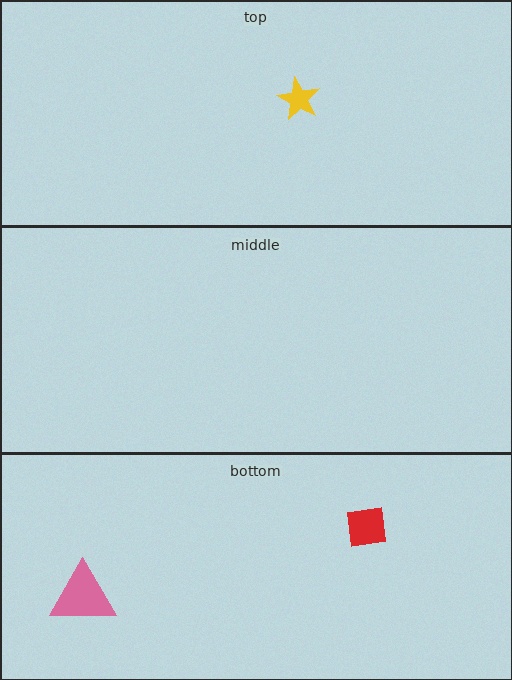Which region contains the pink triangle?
The bottom region.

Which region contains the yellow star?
The top region.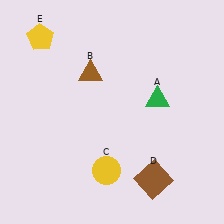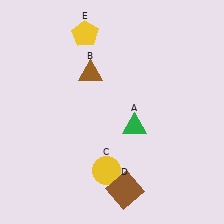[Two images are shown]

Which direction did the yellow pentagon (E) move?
The yellow pentagon (E) moved right.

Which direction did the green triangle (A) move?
The green triangle (A) moved down.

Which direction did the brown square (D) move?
The brown square (D) moved left.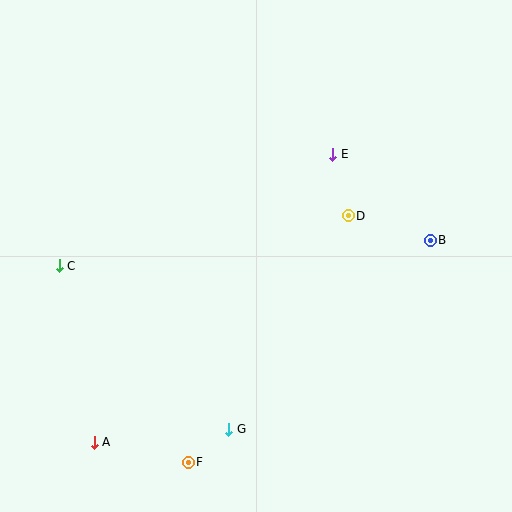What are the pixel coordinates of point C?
Point C is at (59, 266).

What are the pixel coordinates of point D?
Point D is at (348, 216).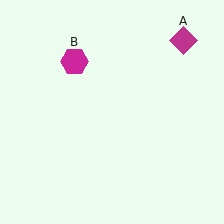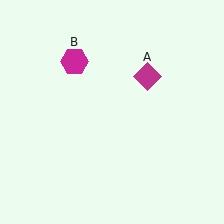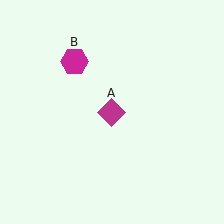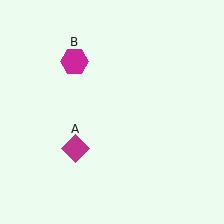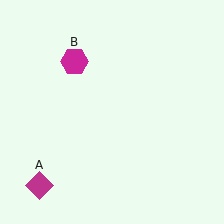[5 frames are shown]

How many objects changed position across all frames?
1 object changed position: magenta diamond (object A).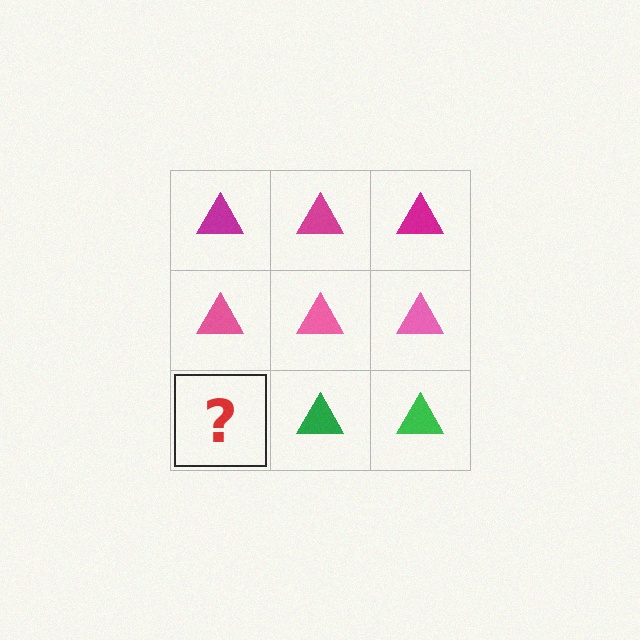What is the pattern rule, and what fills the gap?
The rule is that each row has a consistent color. The gap should be filled with a green triangle.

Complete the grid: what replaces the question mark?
The question mark should be replaced with a green triangle.